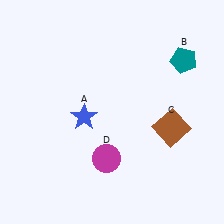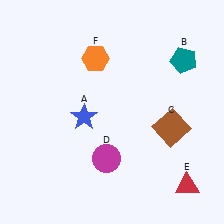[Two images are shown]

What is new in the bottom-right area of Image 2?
A red triangle (E) was added in the bottom-right area of Image 2.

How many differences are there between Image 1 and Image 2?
There are 2 differences between the two images.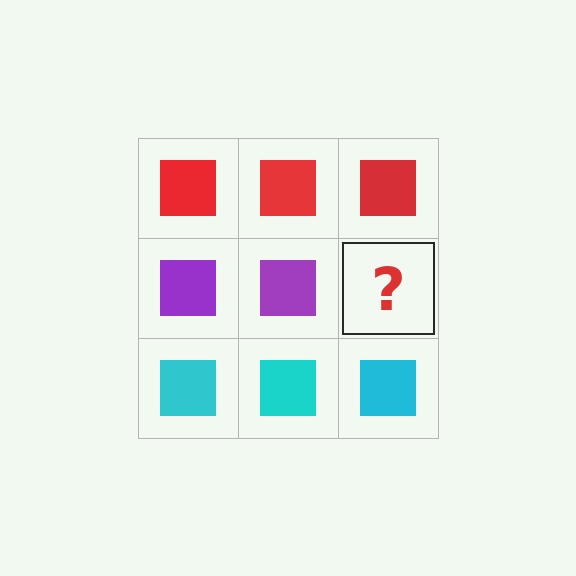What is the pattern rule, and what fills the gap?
The rule is that each row has a consistent color. The gap should be filled with a purple square.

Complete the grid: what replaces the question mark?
The question mark should be replaced with a purple square.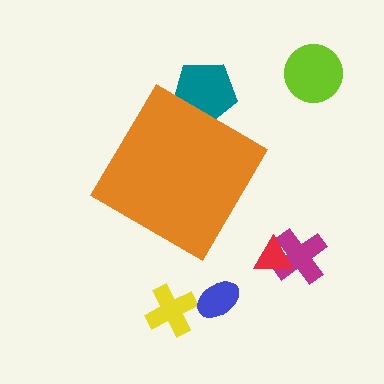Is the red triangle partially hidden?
No, the red triangle is fully visible.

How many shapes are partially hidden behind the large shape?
1 shape is partially hidden.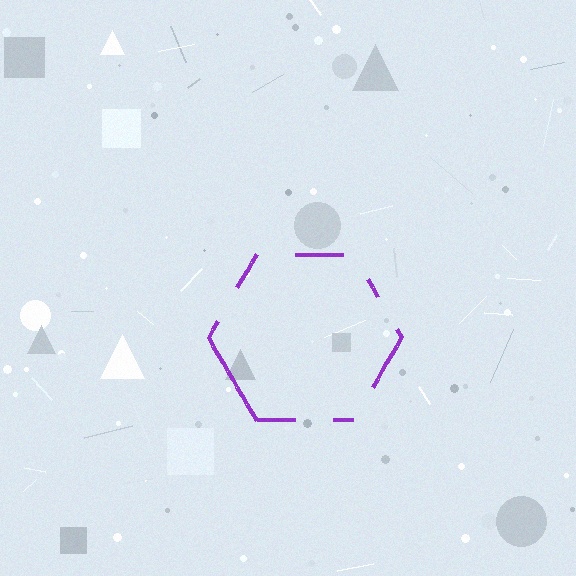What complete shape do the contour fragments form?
The contour fragments form a hexagon.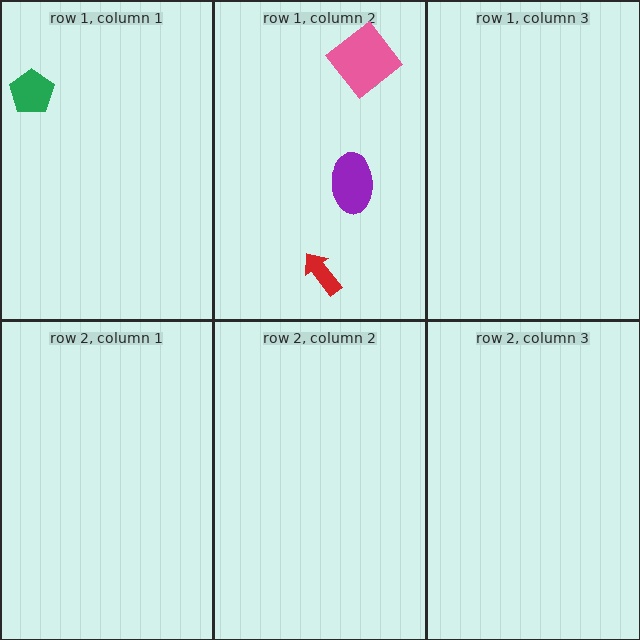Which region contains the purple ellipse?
The row 1, column 2 region.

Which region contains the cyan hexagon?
The row 1, column 2 region.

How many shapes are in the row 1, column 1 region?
1.